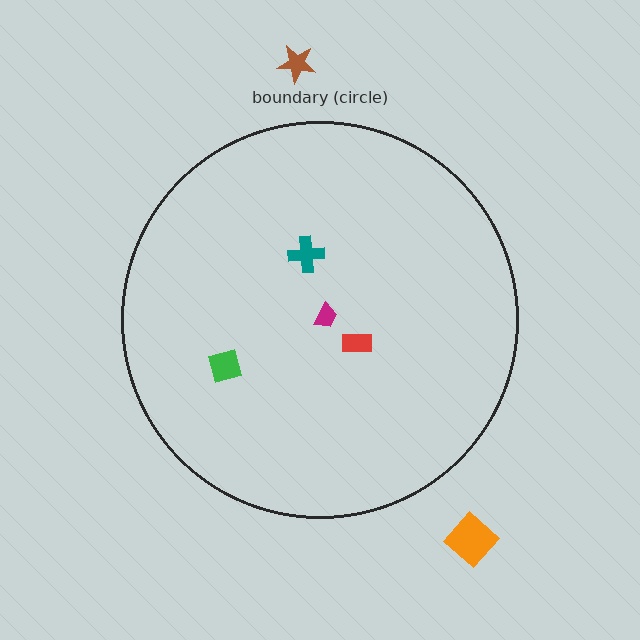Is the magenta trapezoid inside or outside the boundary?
Inside.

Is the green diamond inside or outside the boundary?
Inside.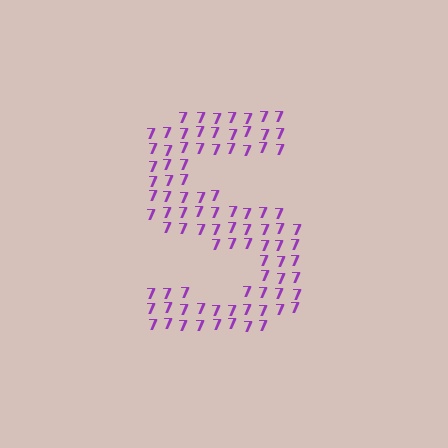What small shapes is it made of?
It is made of small digit 7's.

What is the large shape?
The large shape is the letter S.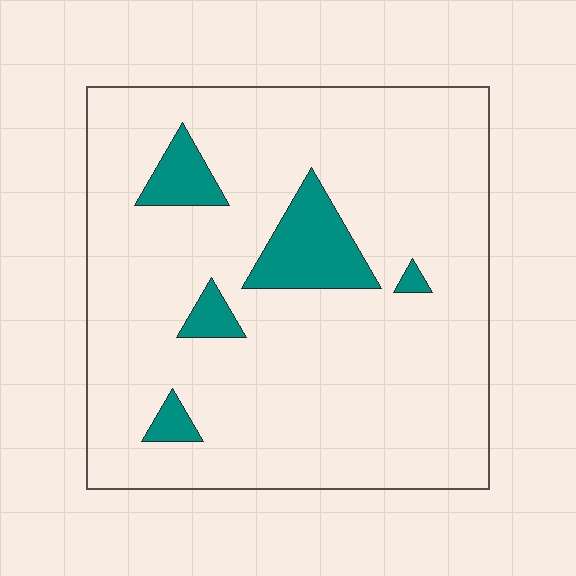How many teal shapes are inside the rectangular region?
5.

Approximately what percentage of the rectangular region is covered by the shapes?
Approximately 10%.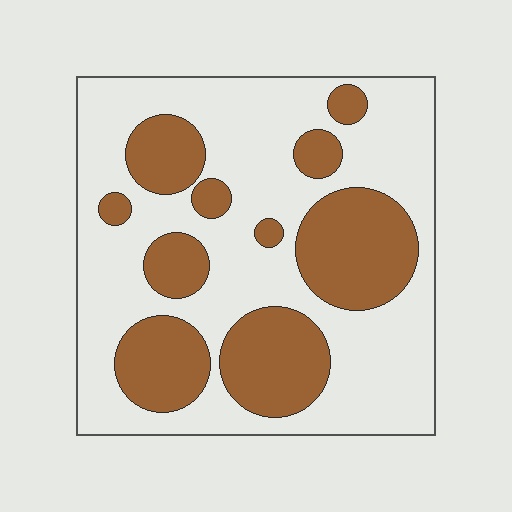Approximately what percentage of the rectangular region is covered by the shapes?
Approximately 35%.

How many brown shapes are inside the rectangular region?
10.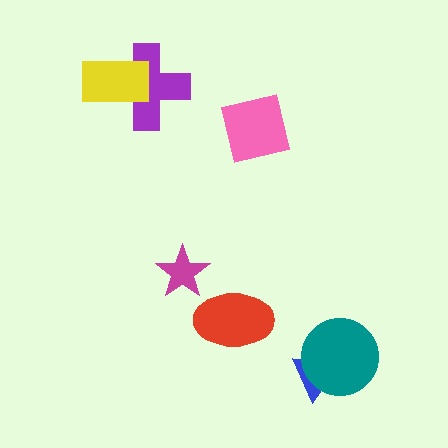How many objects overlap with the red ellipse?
0 objects overlap with the red ellipse.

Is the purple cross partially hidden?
Yes, it is partially covered by another shape.